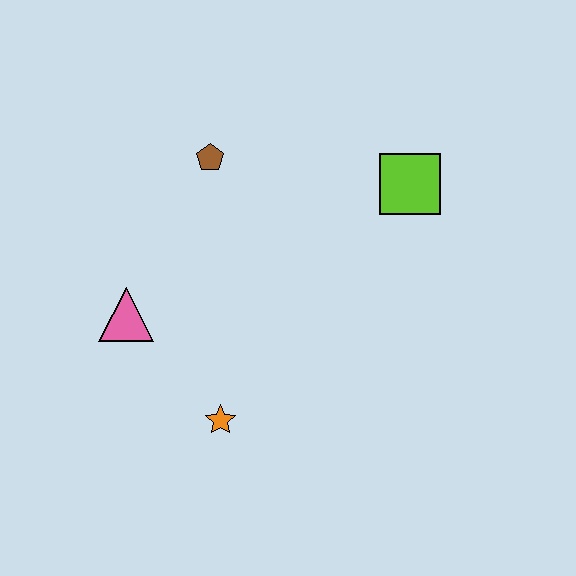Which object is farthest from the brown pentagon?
The orange star is farthest from the brown pentagon.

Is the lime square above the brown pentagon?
No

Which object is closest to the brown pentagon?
The pink triangle is closest to the brown pentagon.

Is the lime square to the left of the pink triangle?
No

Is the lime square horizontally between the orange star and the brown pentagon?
No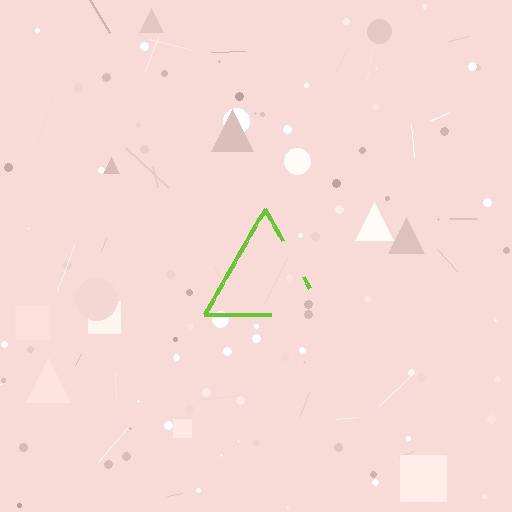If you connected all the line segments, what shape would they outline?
They would outline a triangle.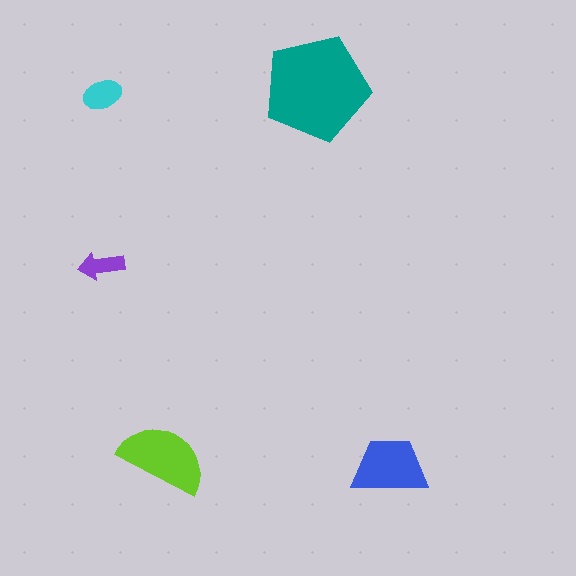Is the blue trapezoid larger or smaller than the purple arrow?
Larger.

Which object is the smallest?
The purple arrow.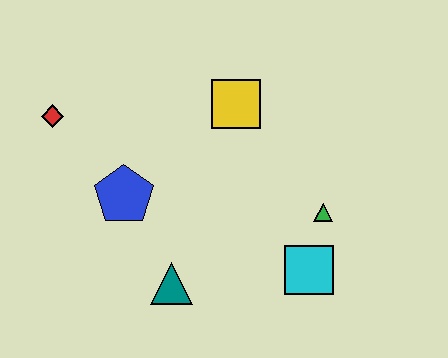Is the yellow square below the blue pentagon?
No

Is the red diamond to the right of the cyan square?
No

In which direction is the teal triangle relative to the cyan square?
The teal triangle is to the left of the cyan square.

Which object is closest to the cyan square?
The green triangle is closest to the cyan square.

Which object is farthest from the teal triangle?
The red diamond is farthest from the teal triangle.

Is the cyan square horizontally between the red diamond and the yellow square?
No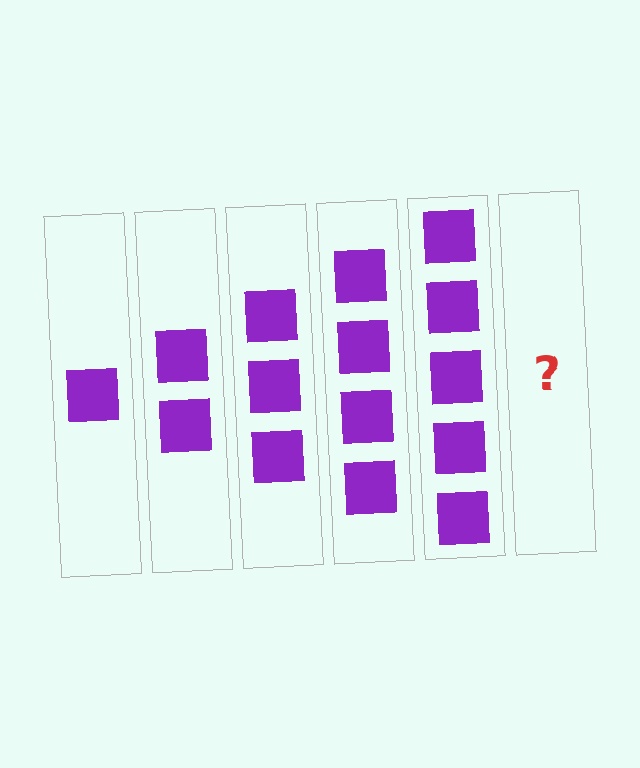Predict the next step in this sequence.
The next step is 6 squares.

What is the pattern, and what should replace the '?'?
The pattern is that each step adds one more square. The '?' should be 6 squares.